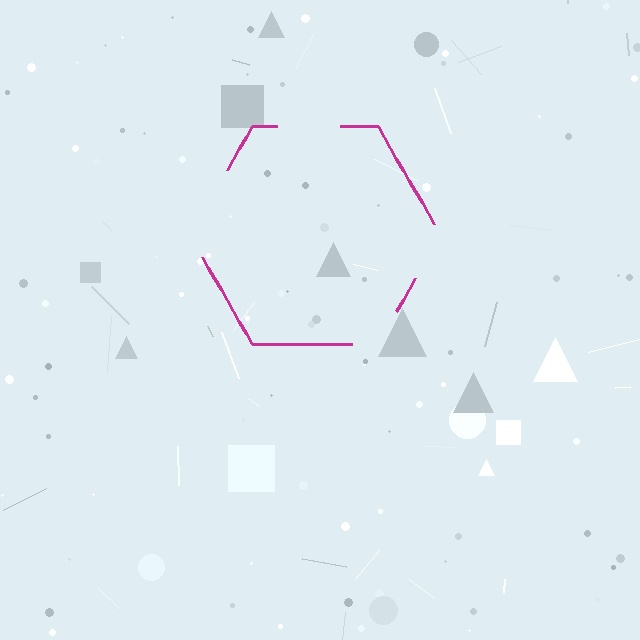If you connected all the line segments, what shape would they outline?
They would outline a hexagon.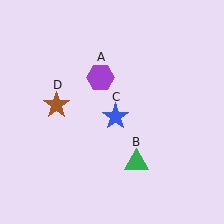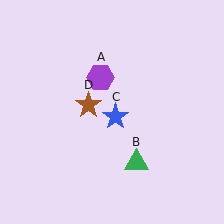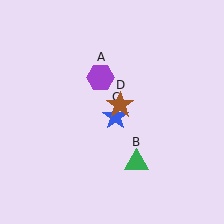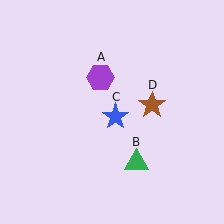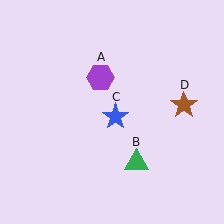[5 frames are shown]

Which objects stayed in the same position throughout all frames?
Purple hexagon (object A) and green triangle (object B) and blue star (object C) remained stationary.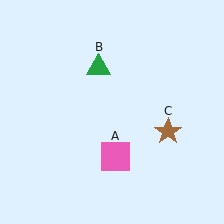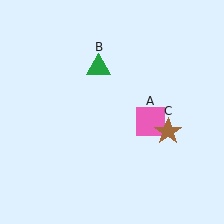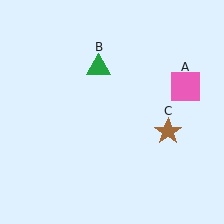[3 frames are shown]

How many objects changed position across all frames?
1 object changed position: pink square (object A).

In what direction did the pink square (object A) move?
The pink square (object A) moved up and to the right.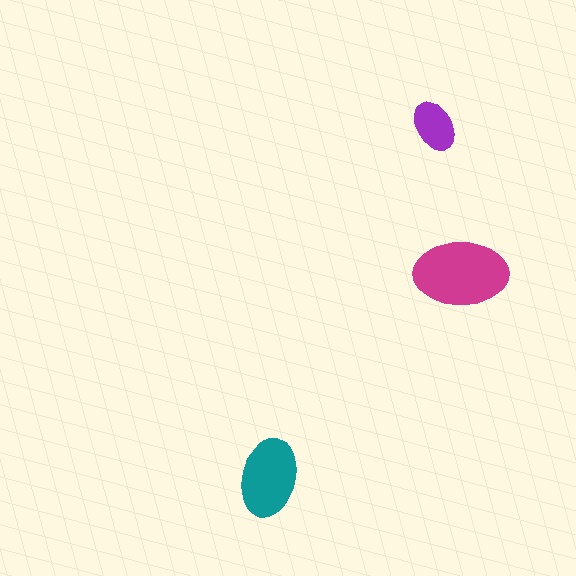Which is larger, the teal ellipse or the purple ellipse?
The teal one.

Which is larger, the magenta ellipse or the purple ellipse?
The magenta one.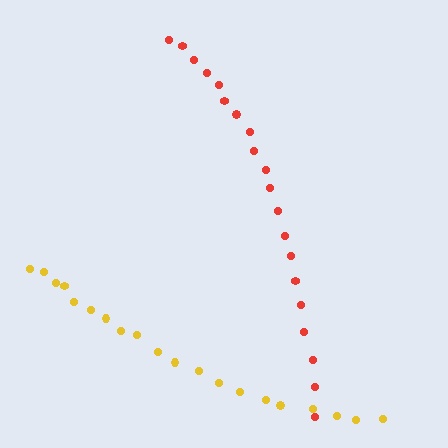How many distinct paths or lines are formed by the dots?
There are 2 distinct paths.